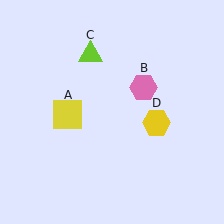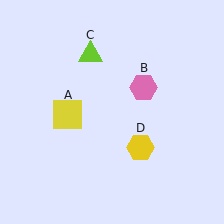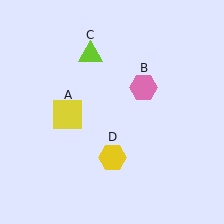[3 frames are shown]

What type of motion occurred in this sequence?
The yellow hexagon (object D) rotated clockwise around the center of the scene.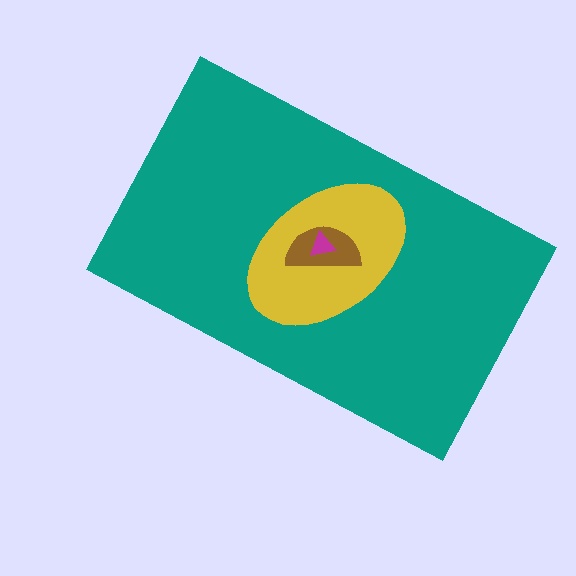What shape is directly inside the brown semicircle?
The magenta triangle.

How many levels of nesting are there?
4.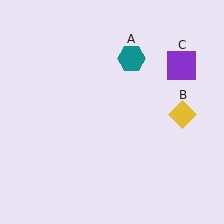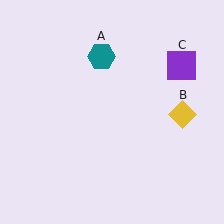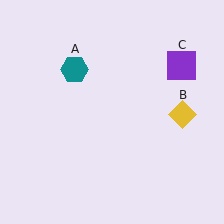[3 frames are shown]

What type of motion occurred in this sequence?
The teal hexagon (object A) rotated counterclockwise around the center of the scene.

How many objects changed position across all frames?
1 object changed position: teal hexagon (object A).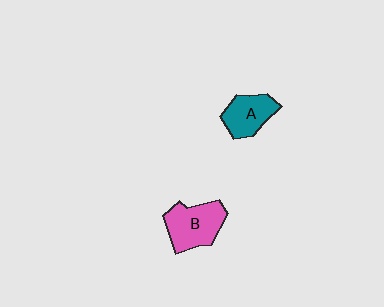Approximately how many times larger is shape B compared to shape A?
Approximately 1.3 times.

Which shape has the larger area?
Shape B (pink).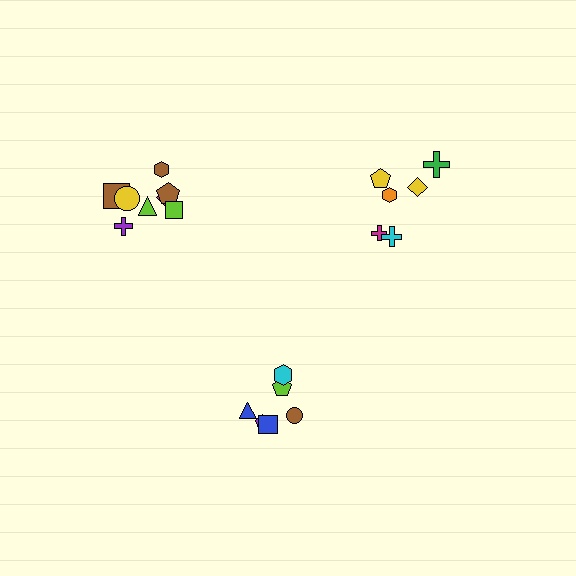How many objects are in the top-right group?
There are 6 objects.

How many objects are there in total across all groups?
There are 20 objects.